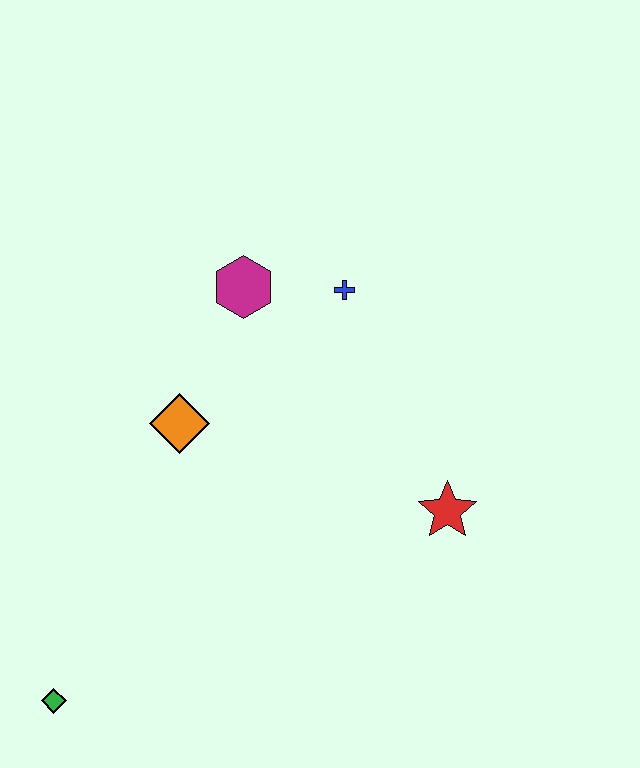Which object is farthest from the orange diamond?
The green diamond is farthest from the orange diamond.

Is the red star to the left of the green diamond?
No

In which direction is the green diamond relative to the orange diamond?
The green diamond is below the orange diamond.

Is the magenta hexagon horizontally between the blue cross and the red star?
No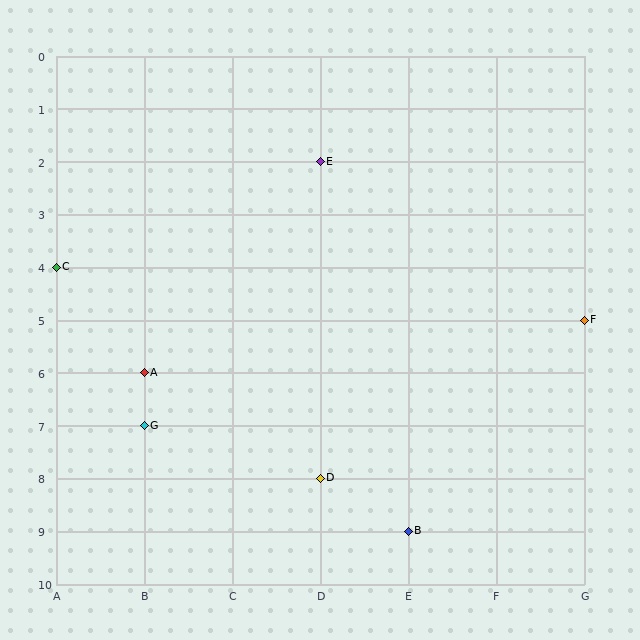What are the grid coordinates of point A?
Point A is at grid coordinates (B, 6).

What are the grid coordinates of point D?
Point D is at grid coordinates (D, 8).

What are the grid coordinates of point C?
Point C is at grid coordinates (A, 4).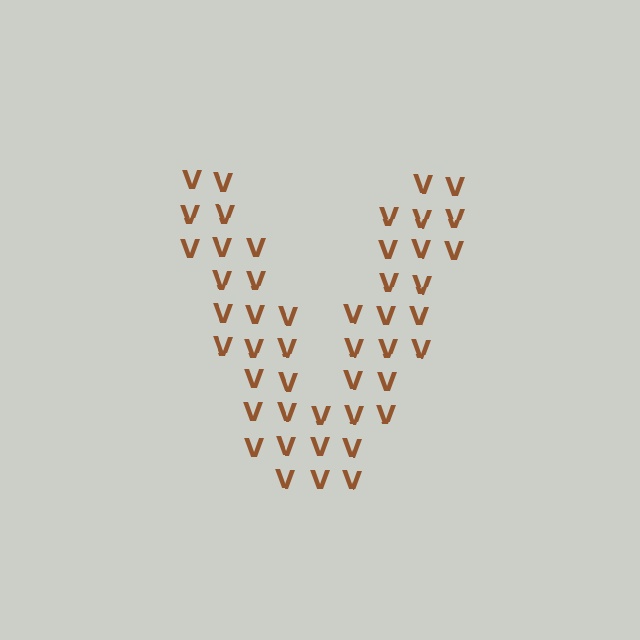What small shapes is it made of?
It is made of small letter V's.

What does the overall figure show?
The overall figure shows the letter V.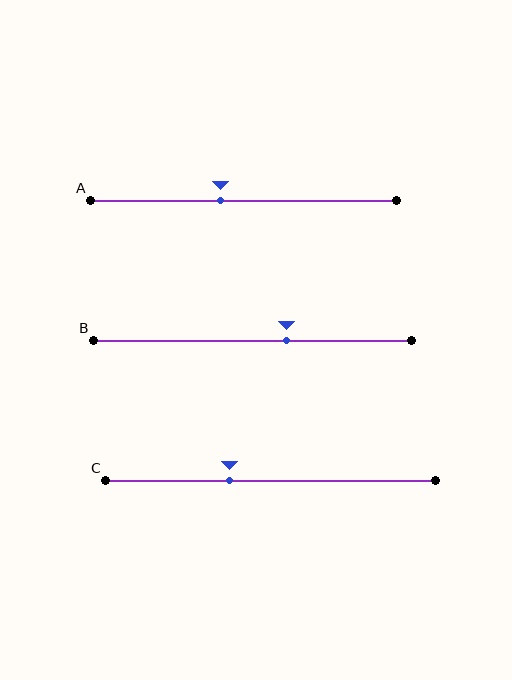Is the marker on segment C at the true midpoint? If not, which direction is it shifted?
No, the marker on segment C is shifted to the left by about 12% of the segment length.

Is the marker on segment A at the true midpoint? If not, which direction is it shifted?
No, the marker on segment A is shifted to the left by about 8% of the segment length.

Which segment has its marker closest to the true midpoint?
Segment A has its marker closest to the true midpoint.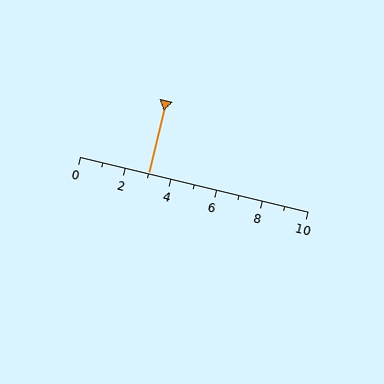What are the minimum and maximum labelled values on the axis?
The axis runs from 0 to 10.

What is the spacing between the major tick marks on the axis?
The major ticks are spaced 2 apart.